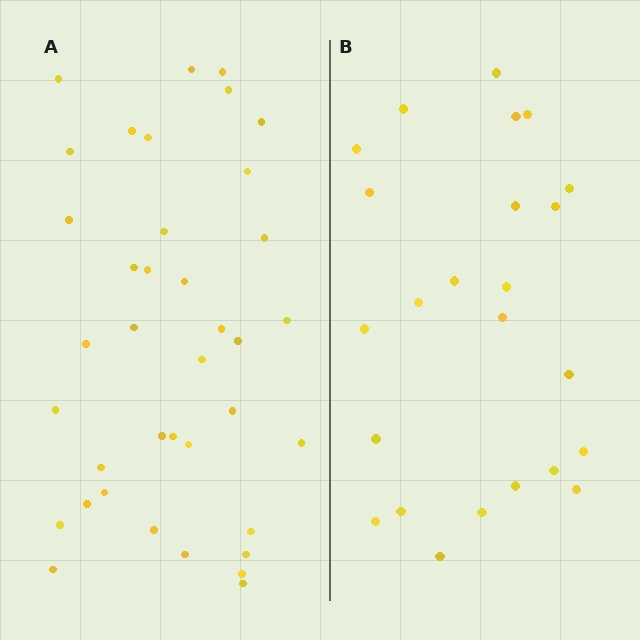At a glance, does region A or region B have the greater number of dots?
Region A (the left region) has more dots.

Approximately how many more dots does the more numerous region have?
Region A has approximately 15 more dots than region B.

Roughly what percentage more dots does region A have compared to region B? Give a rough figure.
About 60% more.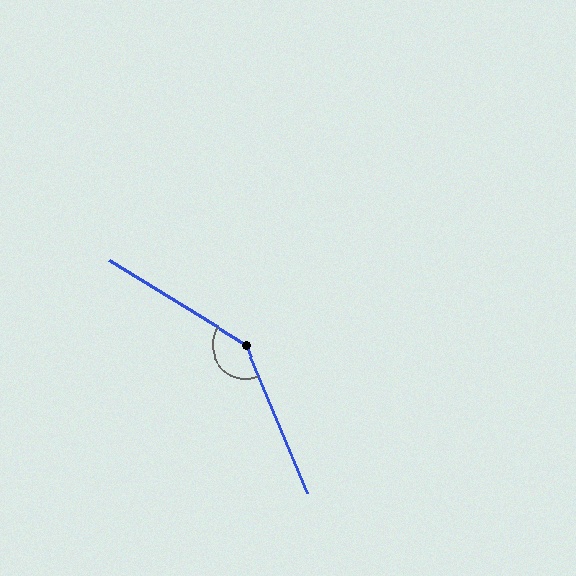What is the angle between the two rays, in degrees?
Approximately 144 degrees.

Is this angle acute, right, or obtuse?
It is obtuse.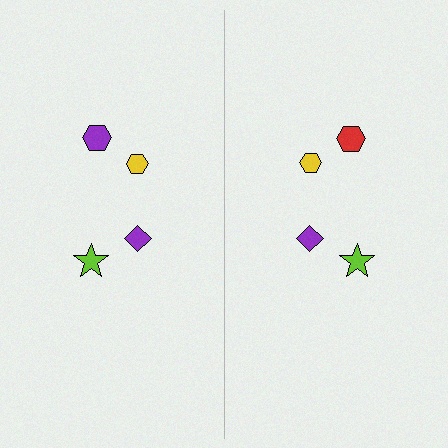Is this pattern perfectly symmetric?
No, the pattern is not perfectly symmetric. The red hexagon on the right side breaks the symmetry — its mirror counterpart is purple.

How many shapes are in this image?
There are 8 shapes in this image.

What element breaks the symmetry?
The red hexagon on the right side breaks the symmetry — its mirror counterpart is purple.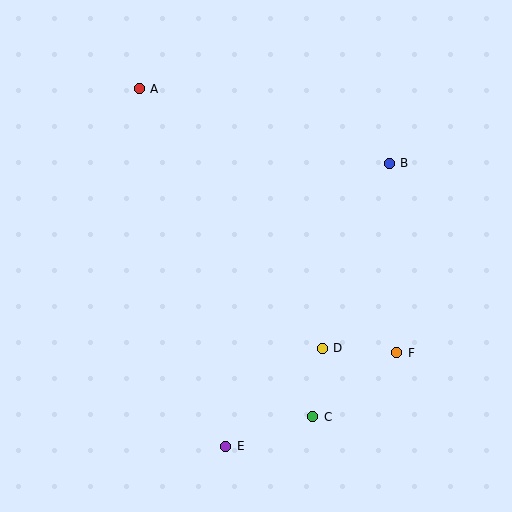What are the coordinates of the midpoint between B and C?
The midpoint between B and C is at (351, 290).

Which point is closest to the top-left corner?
Point A is closest to the top-left corner.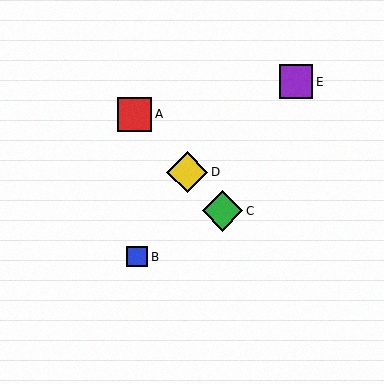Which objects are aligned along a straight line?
Objects A, C, D are aligned along a straight line.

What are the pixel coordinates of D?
Object D is at (187, 172).